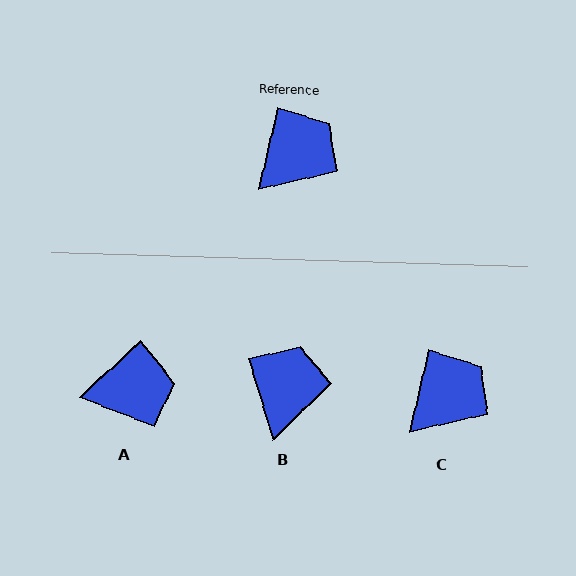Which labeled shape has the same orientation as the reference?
C.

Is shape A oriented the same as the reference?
No, it is off by about 34 degrees.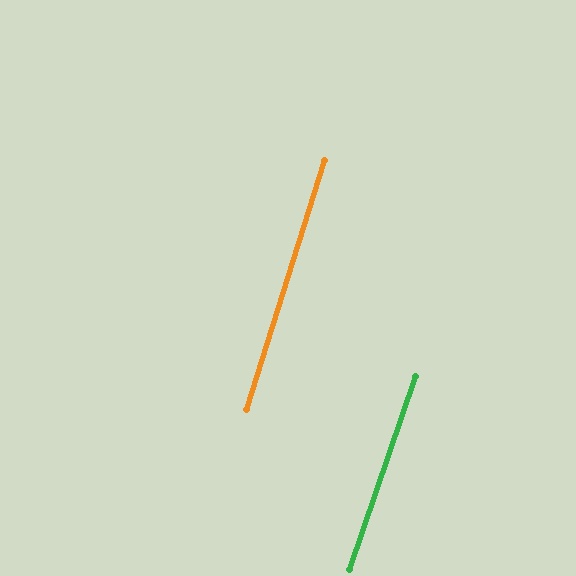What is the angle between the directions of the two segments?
Approximately 1 degree.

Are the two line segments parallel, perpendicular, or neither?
Parallel — their directions differ by only 1.2°.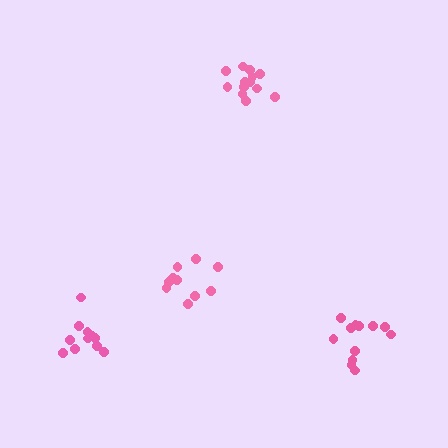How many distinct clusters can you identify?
There are 4 distinct clusters.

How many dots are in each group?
Group 1: 12 dots, Group 2: 11 dots, Group 3: 13 dots, Group 4: 10 dots (46 total).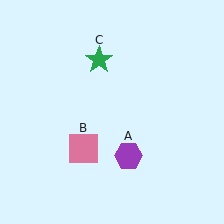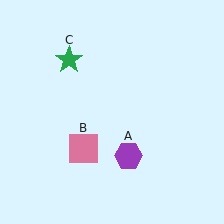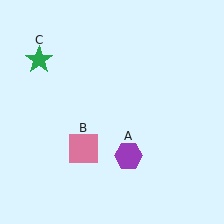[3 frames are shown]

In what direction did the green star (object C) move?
The green star (object C) moved left.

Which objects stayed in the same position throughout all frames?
Purple hexagon (object A) and pink square (object B) remained stationary.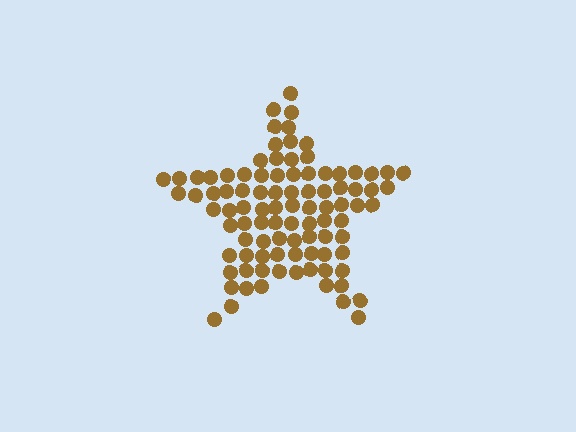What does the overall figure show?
The overall figure shows a star.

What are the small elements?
The small elements are circles.